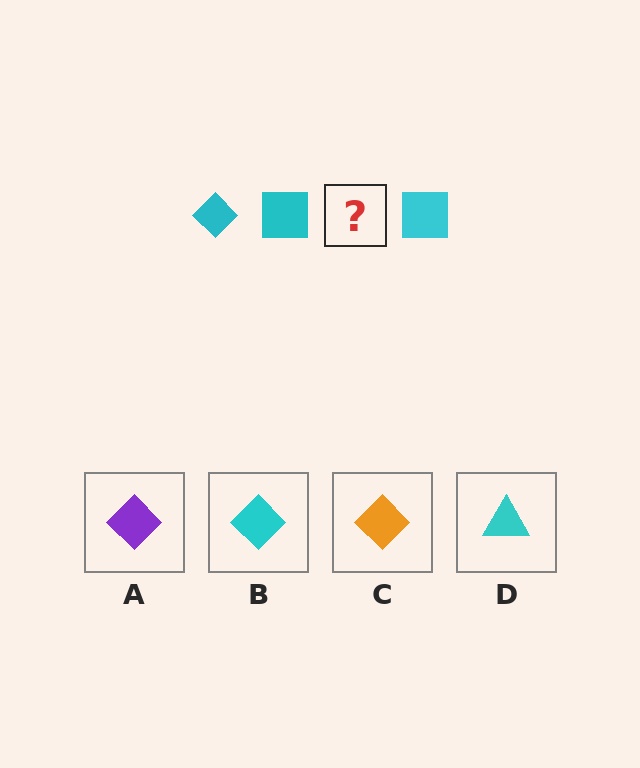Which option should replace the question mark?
Option B.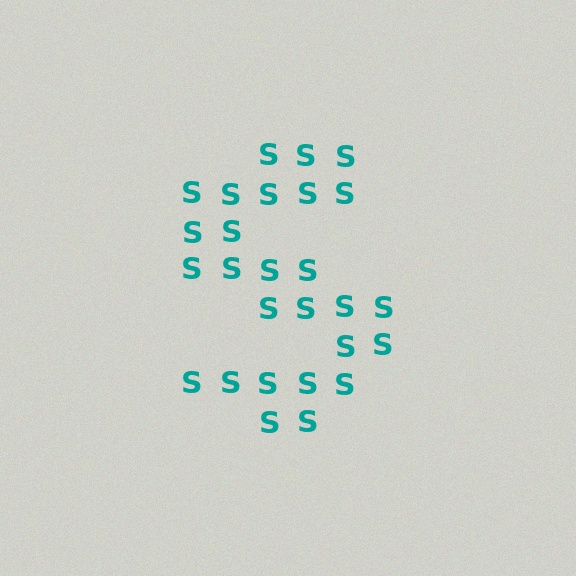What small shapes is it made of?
It is made of small letter S's.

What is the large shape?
The large shape is the letter S.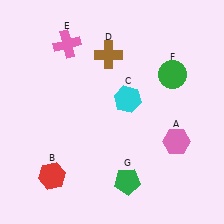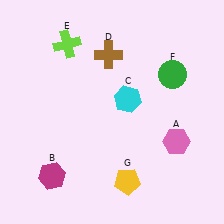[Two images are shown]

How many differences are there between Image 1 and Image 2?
There are 3 differences between the two images.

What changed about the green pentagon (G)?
In Image 1, G is green. In Image 2, it changed to yellow.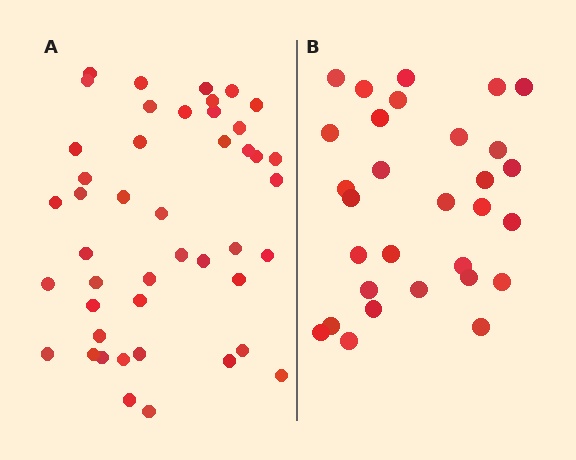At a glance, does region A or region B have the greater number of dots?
Region A (the left region) has more dots.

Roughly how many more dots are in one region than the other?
Region A has approximately 15 more dots than region B.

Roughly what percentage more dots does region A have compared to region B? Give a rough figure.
About 50% more.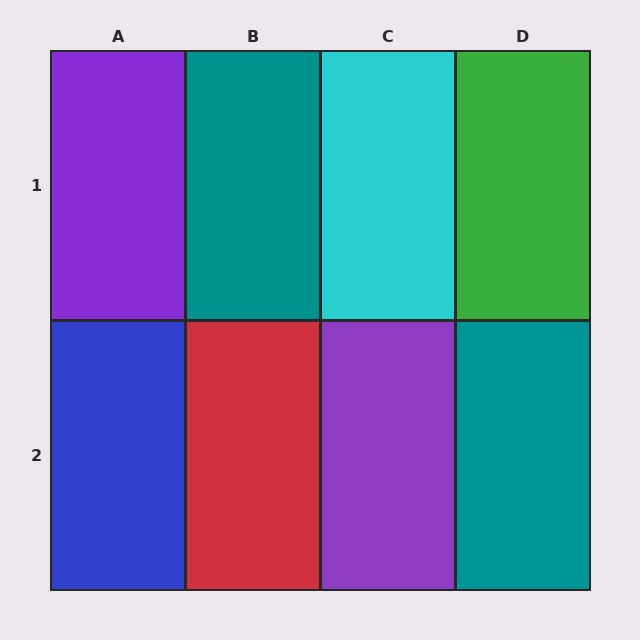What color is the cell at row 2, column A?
Blue.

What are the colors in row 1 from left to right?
Purple, teal, cyan, green.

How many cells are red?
1 cell is red.